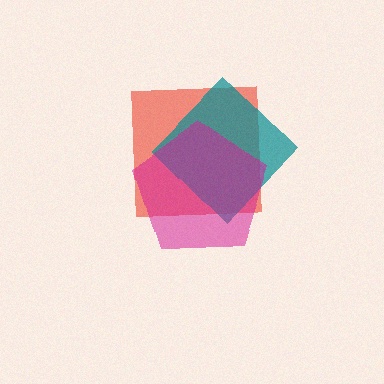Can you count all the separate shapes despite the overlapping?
Yes, there are 3 separate shapes.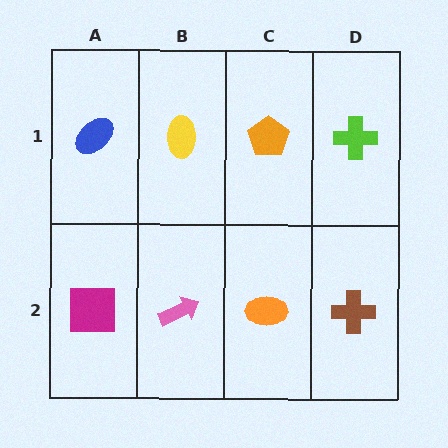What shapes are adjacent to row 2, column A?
A blue ellipse (row 1, column A), a pink arrow (row 2, column B).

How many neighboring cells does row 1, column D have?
2.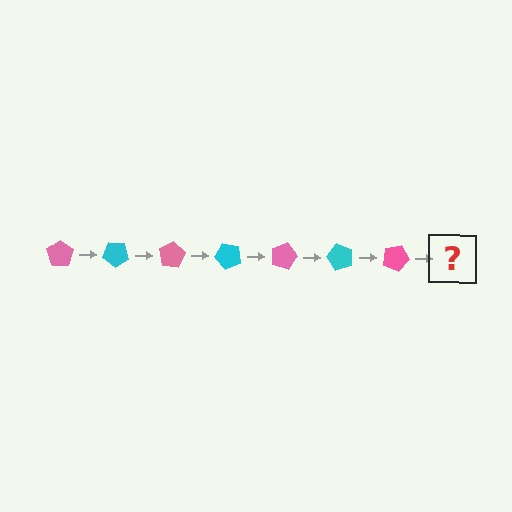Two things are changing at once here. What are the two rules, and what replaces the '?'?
The two rules are that it rotates 40 degrees each step and the color cycles through pink and cyan. The '?' should be a cyan pentagon, rotated 280 degrees from the start.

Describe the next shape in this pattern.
It should be a cyan pentagon, rotated 280 degrees from the start.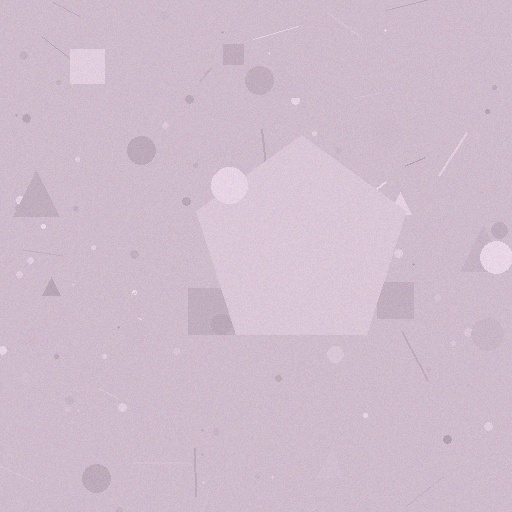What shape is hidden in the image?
A pentagon is hidden in the image.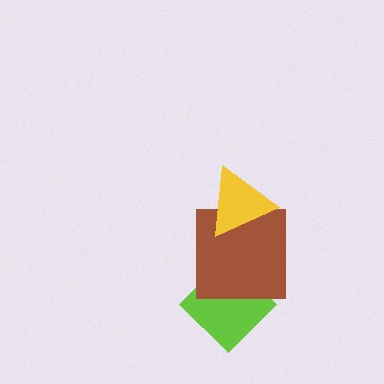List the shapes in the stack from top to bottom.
From top to bottom: the yellow triangle, the brown square, the lime diamond.